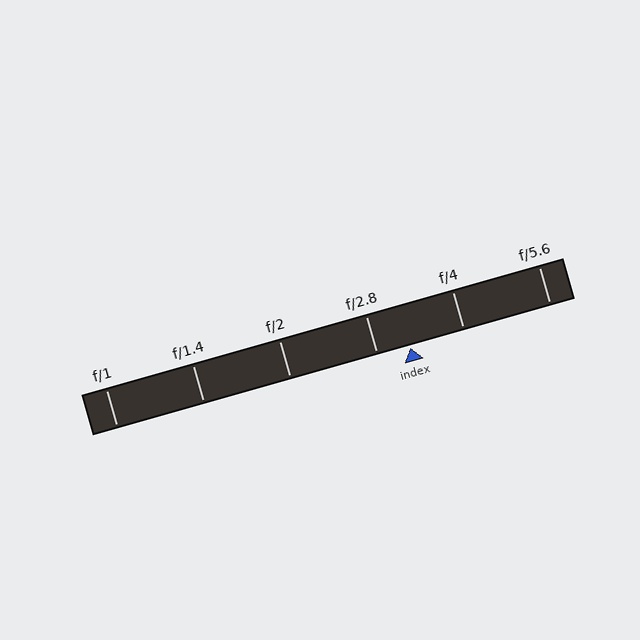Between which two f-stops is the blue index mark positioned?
The index mark is between f/2.8 and f/4.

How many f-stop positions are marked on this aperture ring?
There are 6 f-stop positions marked.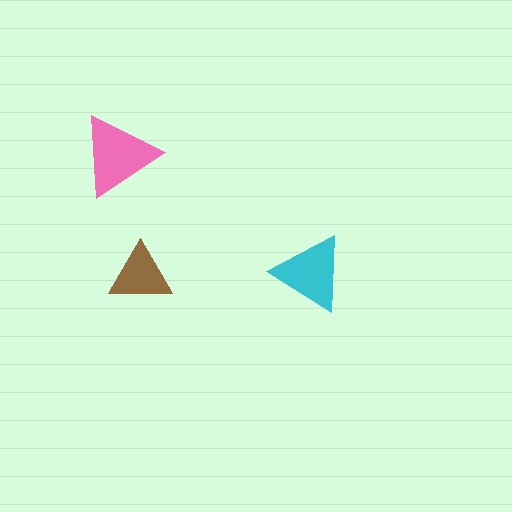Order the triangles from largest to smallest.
the pink one, the cyan one, the brown one.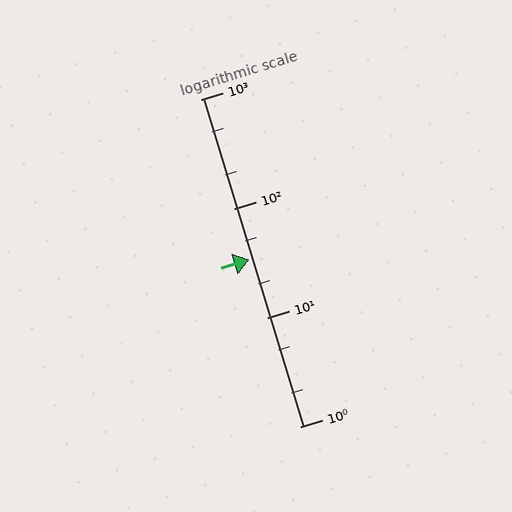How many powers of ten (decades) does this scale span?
The scale spans 3 decades, from 1 to 1000.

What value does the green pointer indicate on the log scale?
The pointer indicates approximately 34.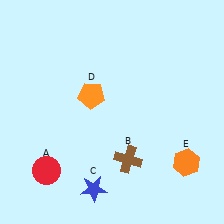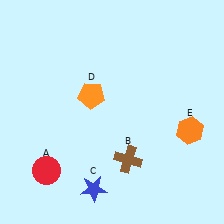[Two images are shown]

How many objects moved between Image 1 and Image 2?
1 object moved between the two images.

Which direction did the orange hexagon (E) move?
The orange hexagon (E) moved up.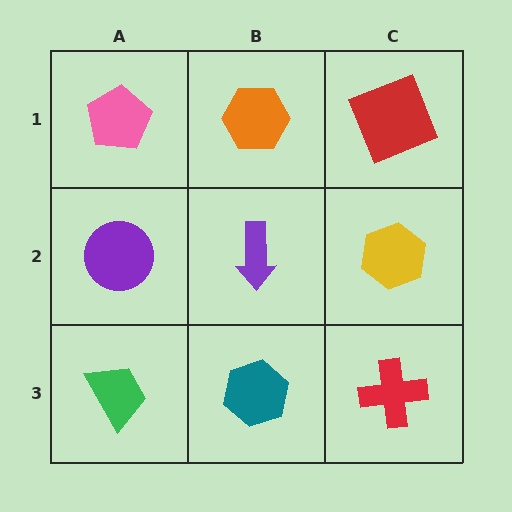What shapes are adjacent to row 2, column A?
A pink pentagon (row 1, column A), a green trapezoid (row 3, column A), a purple arrow (row 2, column B).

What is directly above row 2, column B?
An orange hexagon.